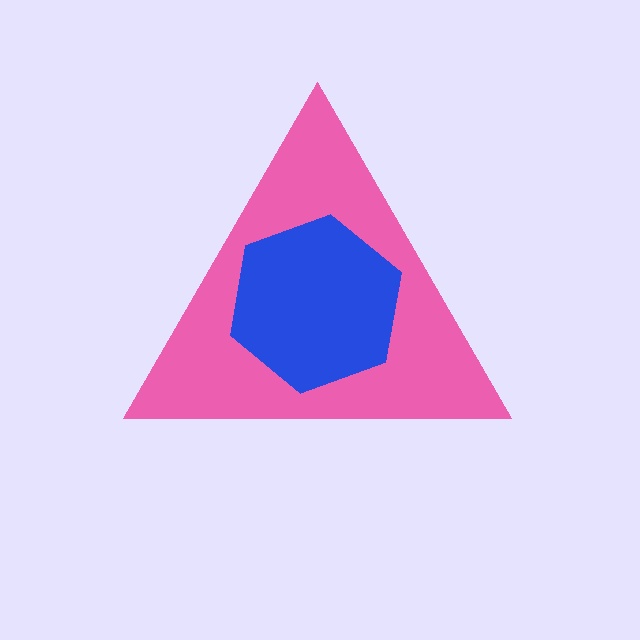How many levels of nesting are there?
2.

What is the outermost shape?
The pink triangle.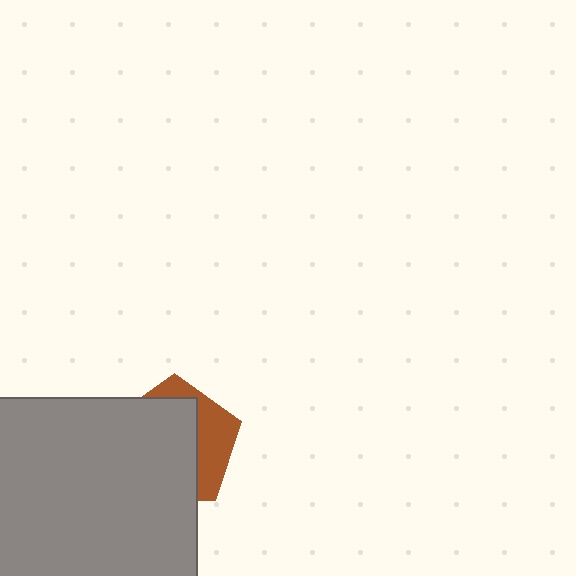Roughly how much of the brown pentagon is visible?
A small part of it is visible (roughly 33%).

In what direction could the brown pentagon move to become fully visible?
The brown pentagon could move toward the upper-right. That would shift it out from behind the gray square entirely.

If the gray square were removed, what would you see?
You would see the complete brown pentagon.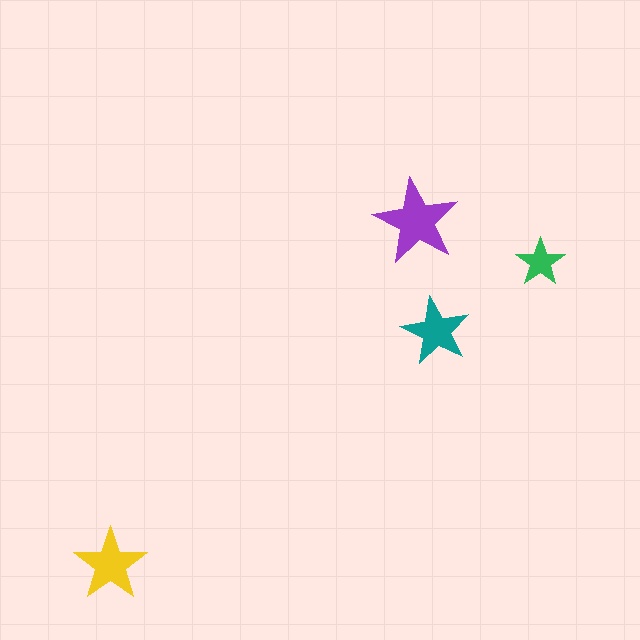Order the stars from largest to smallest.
the purple one, the yellow one, the teal one, the green one.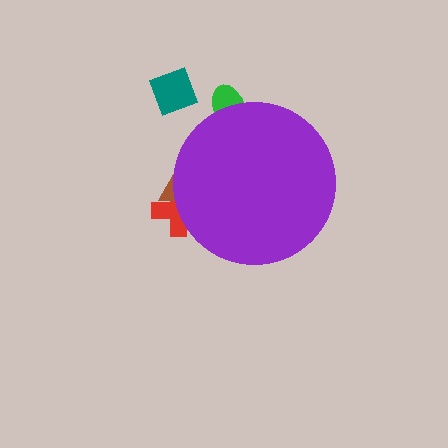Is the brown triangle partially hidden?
Yes, the brown triangle is partially hidden behind the purple circle.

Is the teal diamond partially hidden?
No, the teal diamond is fully visible.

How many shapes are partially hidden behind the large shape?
3 shapes are partially hidden.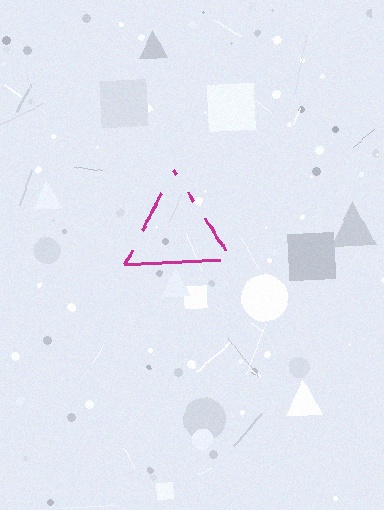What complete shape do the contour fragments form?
The contour fragments form a triangle.